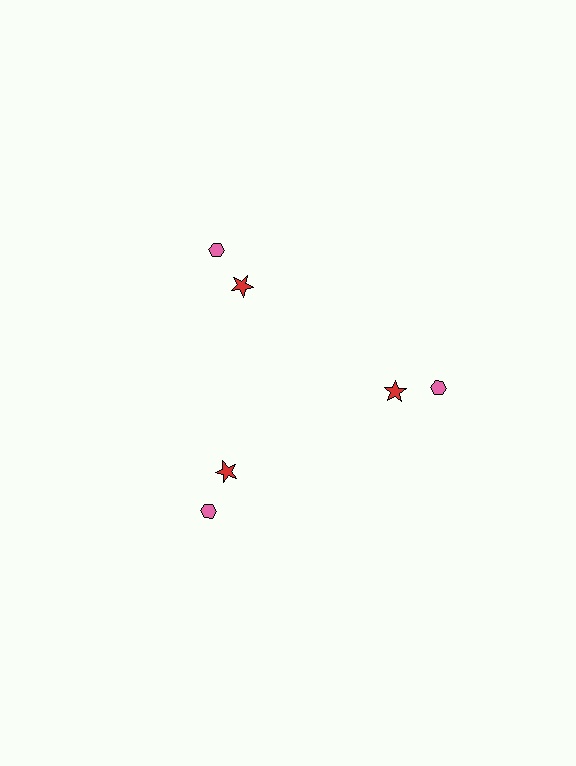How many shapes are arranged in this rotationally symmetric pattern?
There are 6 shapes, arranged in 3 groups of 2.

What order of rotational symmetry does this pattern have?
This pattern has 3-fold rotational symmetry.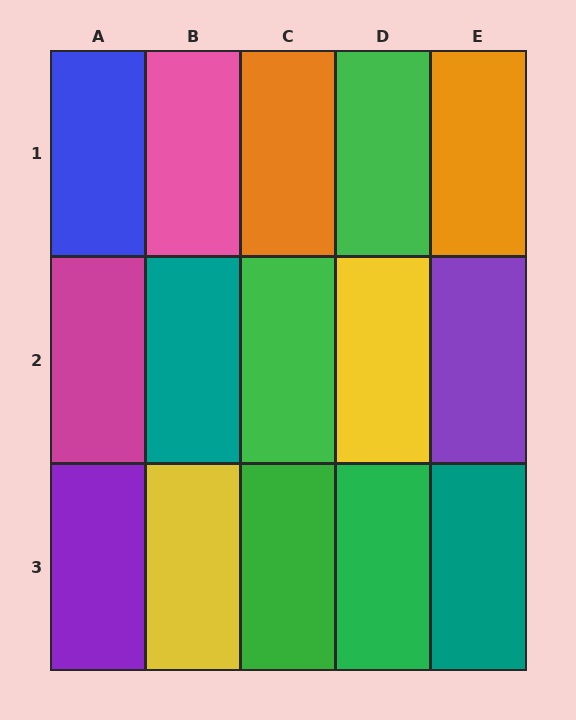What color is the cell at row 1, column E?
Orange.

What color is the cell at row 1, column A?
Blue.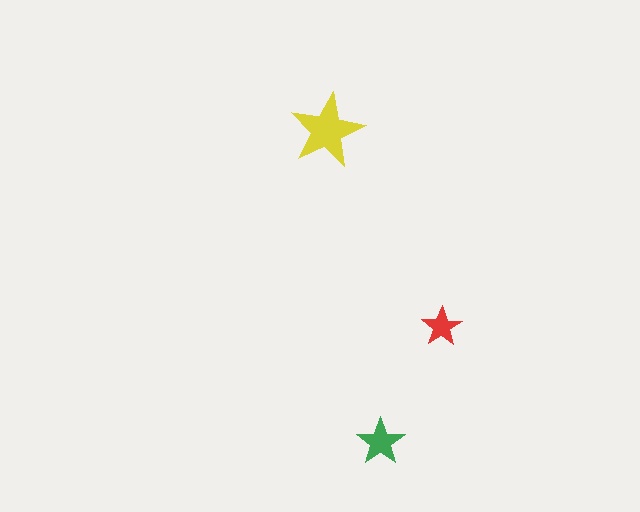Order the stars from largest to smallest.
the yellow one, the green one, the red one.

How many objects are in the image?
There are 3 objects in the image.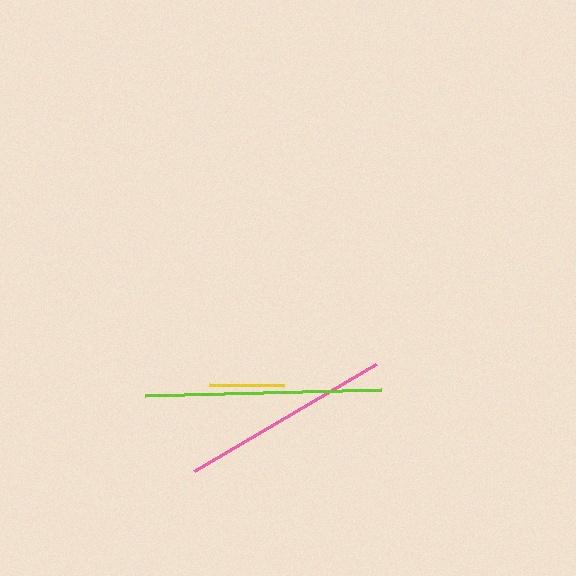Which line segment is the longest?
The lime line is the longest at approximately 236 pixels.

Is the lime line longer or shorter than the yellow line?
The lime line is longer than the yellow line.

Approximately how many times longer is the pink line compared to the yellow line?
The pink line is approximately 2.8 times the length of the yellow line.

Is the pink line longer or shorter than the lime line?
The lime line is longer than the pink line.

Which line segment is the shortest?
The yellow line is the shortest at approximately 75 pixels.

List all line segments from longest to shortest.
From longest to shortest: lime, pink, yellow.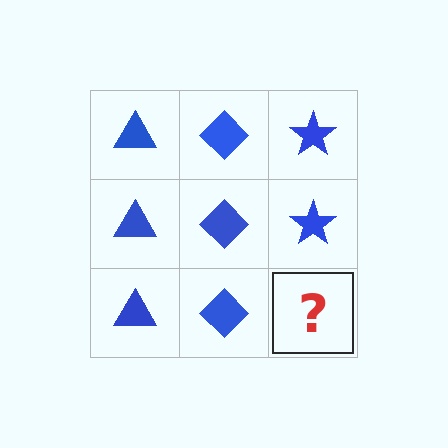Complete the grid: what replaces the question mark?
The question mark should be replaced with a blue star.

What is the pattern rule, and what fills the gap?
The rule is that each column has a consistent shape. The gap should be filled with a blue star.